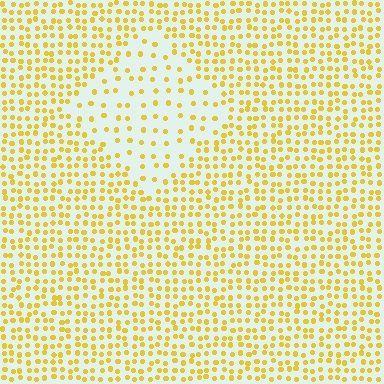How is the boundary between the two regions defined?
The boundary is defined by a change in element density (approximately 2.3x ratio). All elements are the same color, size, and shape.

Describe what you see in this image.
The image contains small yellow elements arranged at two different densities. A diamond-shaped region is visible where the elements are less densely packed than the surrounding area.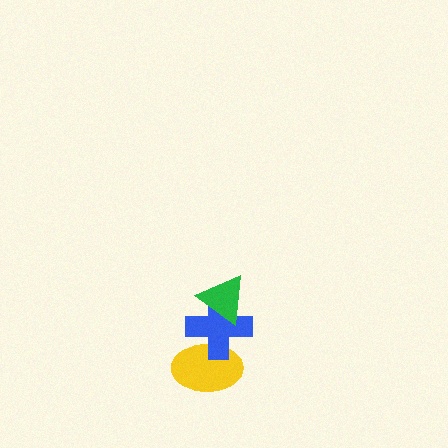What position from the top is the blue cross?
The blue cross is 2nd from the top.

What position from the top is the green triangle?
The green triangle is 1st from the top.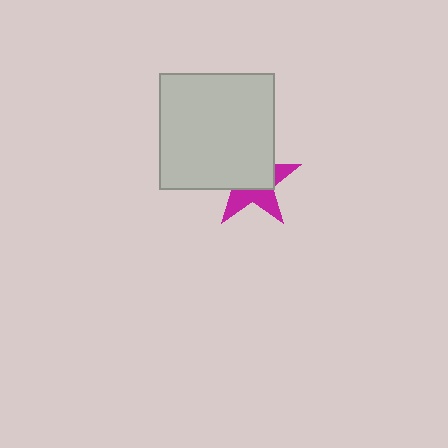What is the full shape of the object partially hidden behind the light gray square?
The partially hidden object is a magenta star.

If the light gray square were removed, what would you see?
You would see the complete magenta star.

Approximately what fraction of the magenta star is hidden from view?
Roughly 57% of the magenta star is hidden behind the light gray square.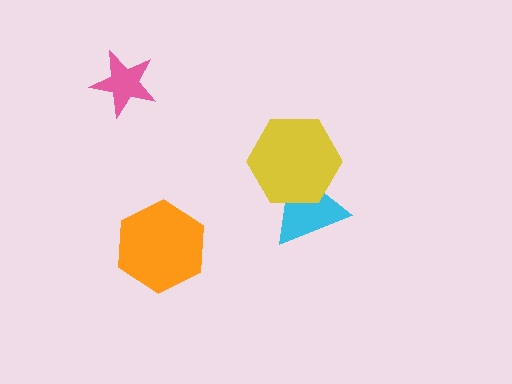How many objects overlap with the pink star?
0 objects overlap with the pink star.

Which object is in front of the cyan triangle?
The yellow hexagon is in front of the cyan triangle.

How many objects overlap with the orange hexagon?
0 objects overlap with the orange hexagon.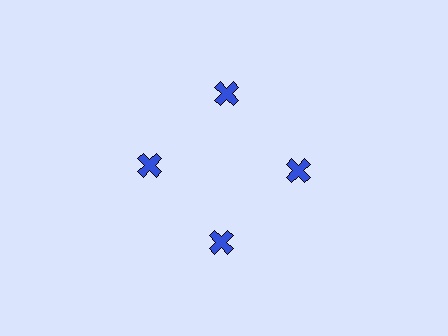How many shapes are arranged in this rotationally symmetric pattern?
There are 4 shapes, arranged in 4 groups of 1.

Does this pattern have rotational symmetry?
Yes, this pattern has 4-fold rotational symmetry. It looks the same after rotating 90 degrees around the center.